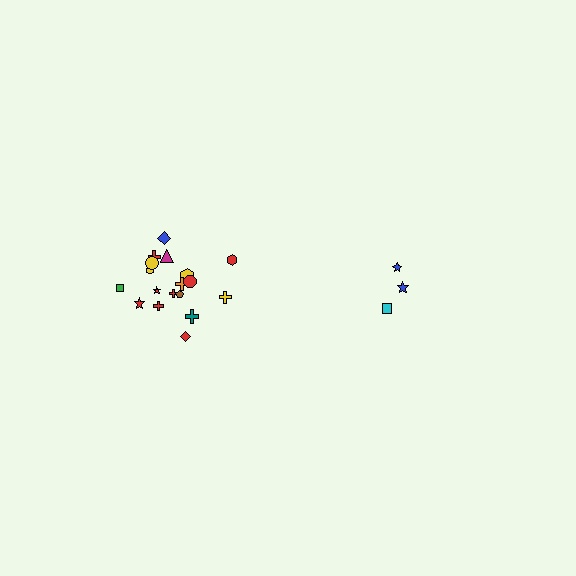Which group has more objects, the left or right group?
The left group.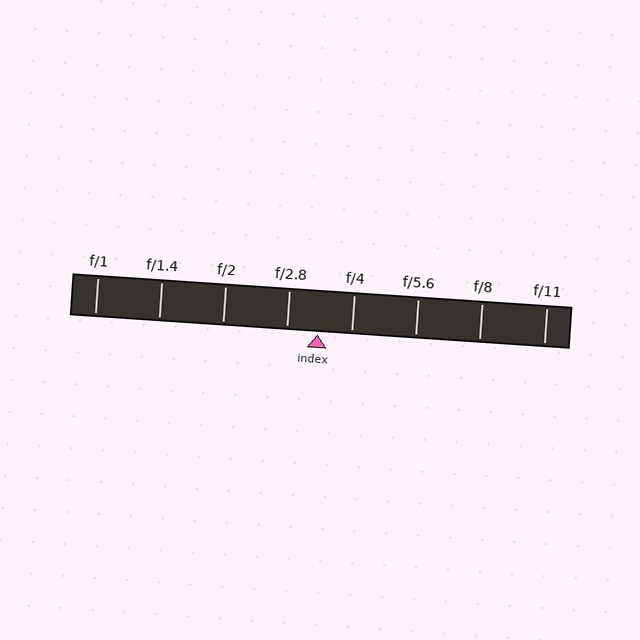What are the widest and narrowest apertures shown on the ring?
The widest aperture shown is f/1 and the narrowest is f/11.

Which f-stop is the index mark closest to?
The index mark is closest to f/2.8.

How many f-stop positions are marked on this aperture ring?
There are 8 f-stop positions marked.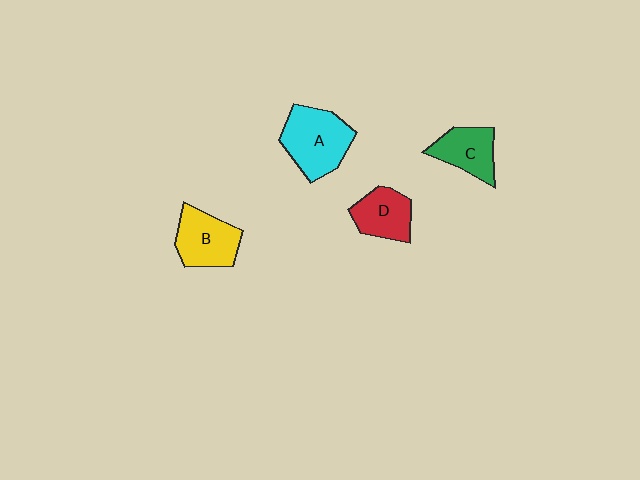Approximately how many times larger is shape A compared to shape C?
Approximately 1.5 times.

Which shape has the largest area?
Shape A (cyan).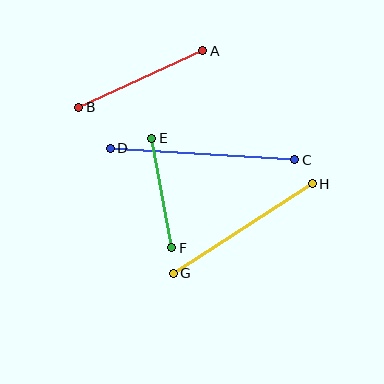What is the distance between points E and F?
The distance is approximately 111 pixels.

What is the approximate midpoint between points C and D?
The midpoint is at approximately (203, 154) pixels.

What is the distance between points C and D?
The distance is approximately 185 pixels.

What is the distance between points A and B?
The distance is approximately 136 pixels.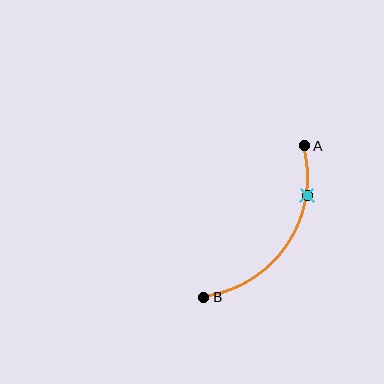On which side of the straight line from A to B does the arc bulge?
The arc bulges to the right of the straight line connecting A and B.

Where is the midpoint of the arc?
The arc midpoint is the point on the curve farthest from the straight line joining A and B. It sits to the right of that line.